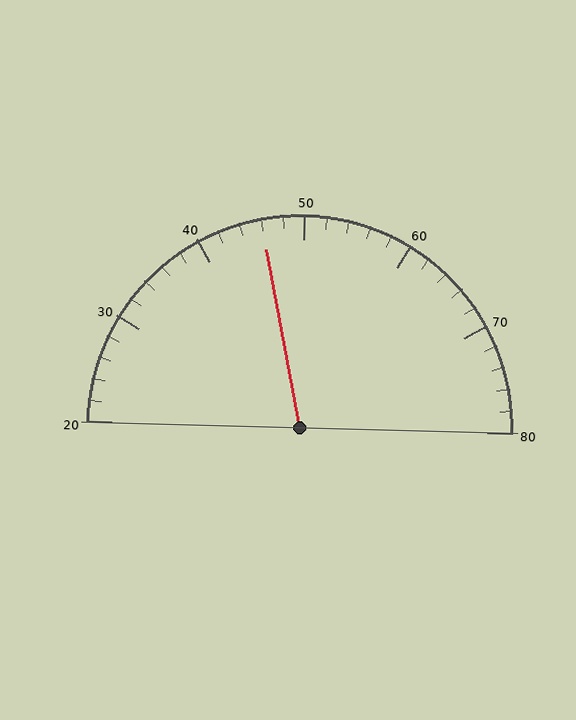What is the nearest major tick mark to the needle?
The nearest major tick mark is 50.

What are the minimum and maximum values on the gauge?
The gauge ranges from 20 to 80.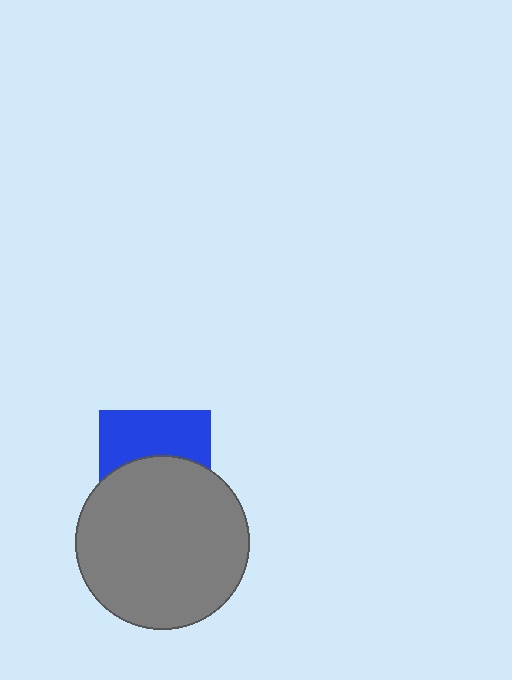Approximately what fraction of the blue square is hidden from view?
Roughly 53% of the blue square is hidden behind the gray circle.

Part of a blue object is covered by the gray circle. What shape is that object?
It is a square.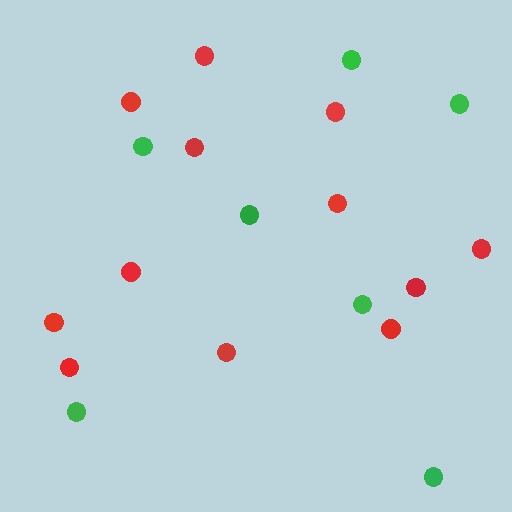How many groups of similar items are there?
There are 2 groups: one group of green circles (7) and one group of red circles (12).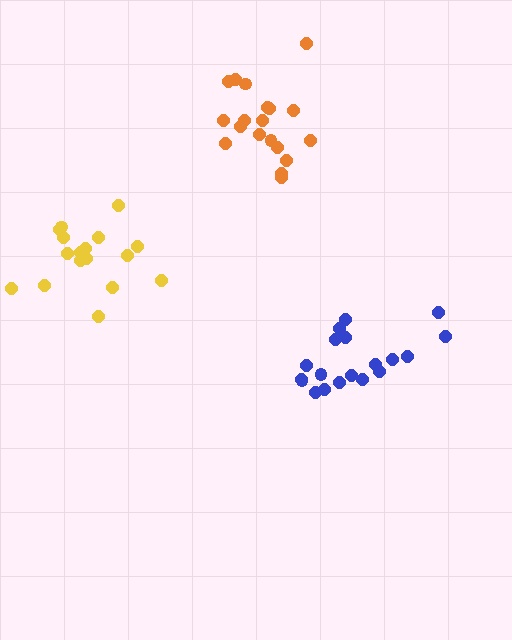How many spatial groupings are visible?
There are 3 spatial groupings.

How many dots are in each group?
Group 1: 19 dots, Group 2: 19 dots, Group 3: 17 dots (55 total).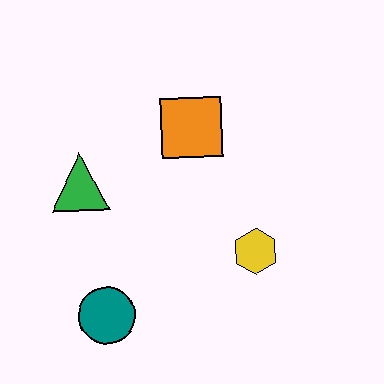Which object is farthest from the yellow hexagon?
The green triangle is farthest from the yellow hexagon.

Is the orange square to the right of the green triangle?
Yes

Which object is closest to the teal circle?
The green triangle is closest to the teal circle.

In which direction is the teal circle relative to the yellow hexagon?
The teal circle is to the left of the yellow hexagon.